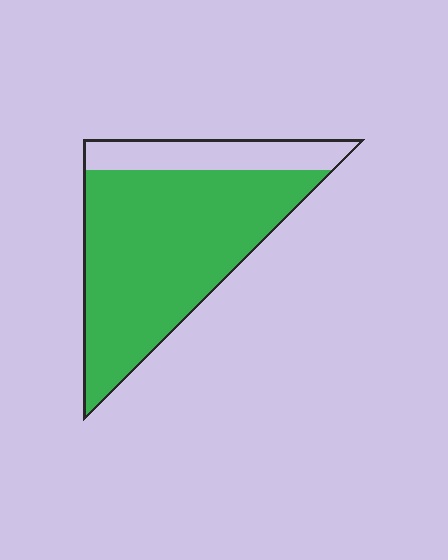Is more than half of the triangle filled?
Yes.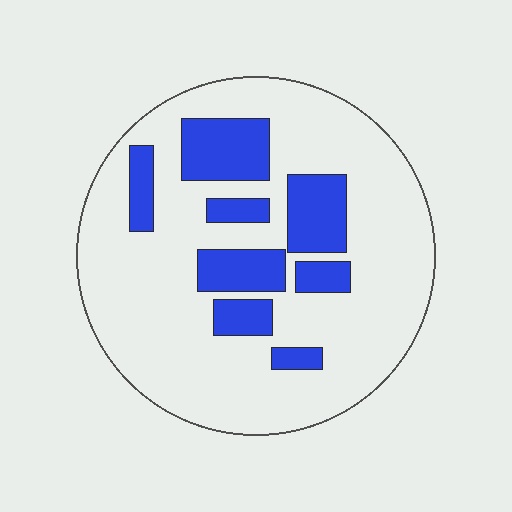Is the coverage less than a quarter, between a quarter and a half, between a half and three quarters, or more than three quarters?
Less than a quarter.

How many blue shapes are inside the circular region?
8.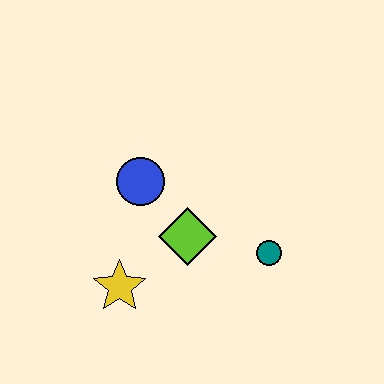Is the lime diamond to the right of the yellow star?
Yes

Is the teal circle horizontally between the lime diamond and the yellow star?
No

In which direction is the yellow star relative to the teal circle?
The yellow star is to the left of the teal circle.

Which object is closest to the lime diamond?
The blue circle is closest to the lime diamond.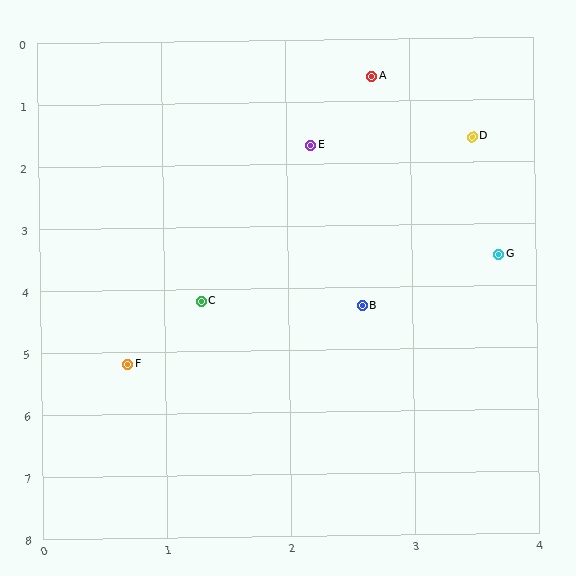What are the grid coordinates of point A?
Point A is at approximately (2.7, 0.6).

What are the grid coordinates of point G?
Point G is at approximately (3.7, 3.5).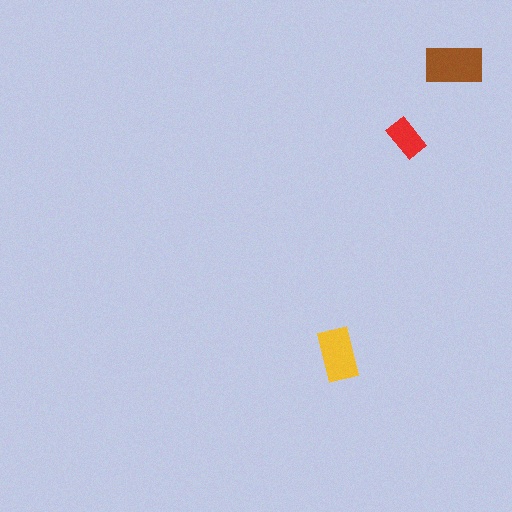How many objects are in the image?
There are 3 objects in the image.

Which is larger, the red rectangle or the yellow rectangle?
The yellow one.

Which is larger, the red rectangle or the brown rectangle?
The brown one.